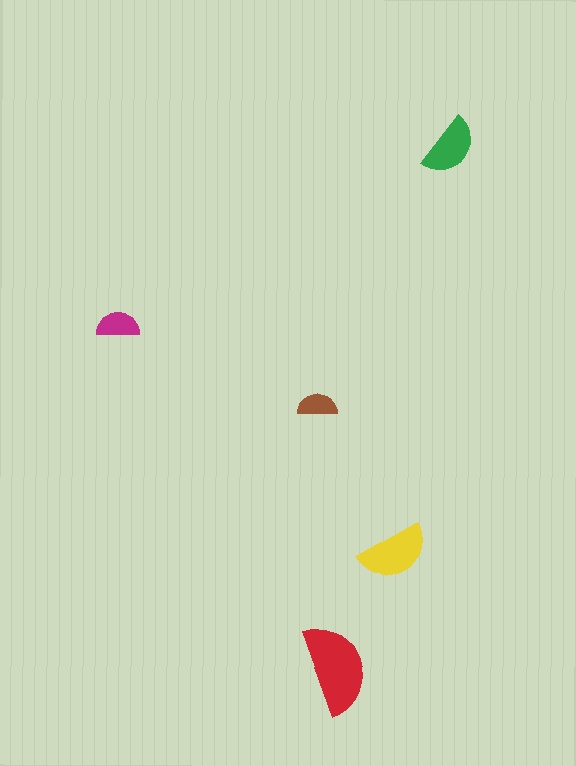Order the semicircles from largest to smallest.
the red one, the yellow one, the green one, the magenta one, the brown one.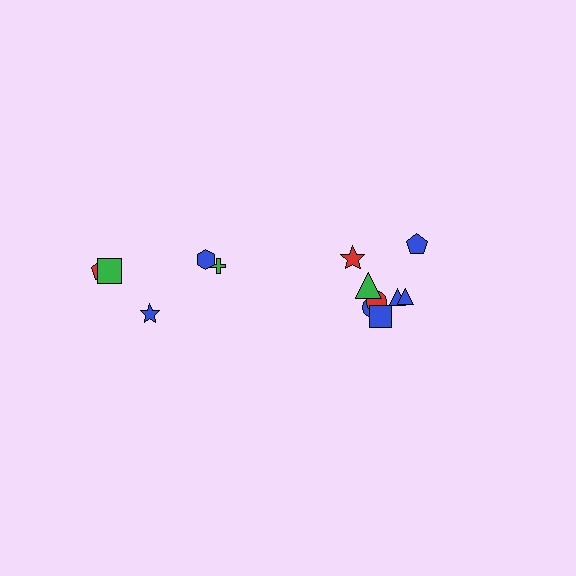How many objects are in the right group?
There are 8 objects.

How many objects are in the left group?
There are 5 objects.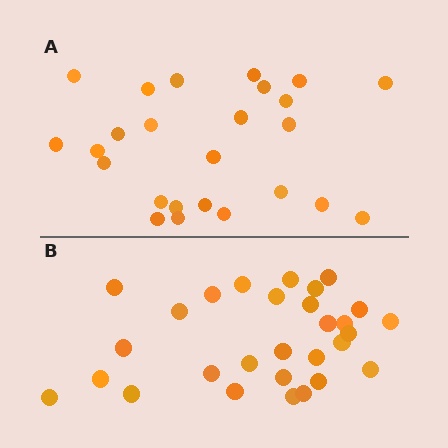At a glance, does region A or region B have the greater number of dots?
Region B (the bottom region) has more dots.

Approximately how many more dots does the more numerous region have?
Region B has about 4 more dots than region A.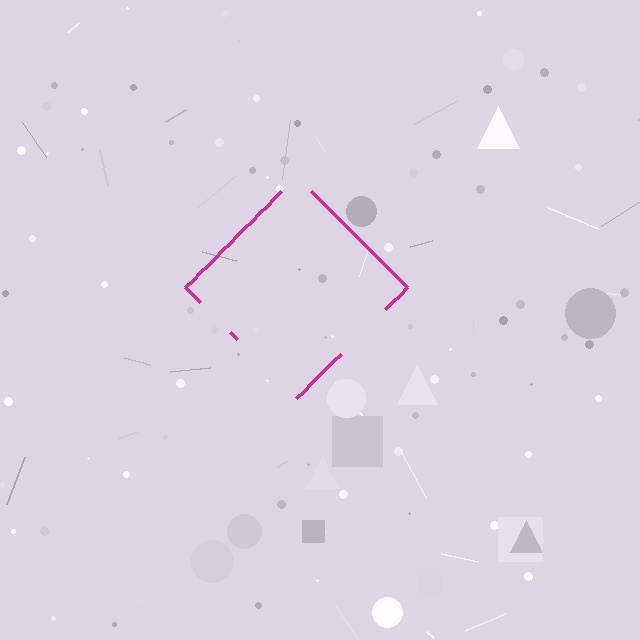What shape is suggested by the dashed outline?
The dashed outline suggests a diamond.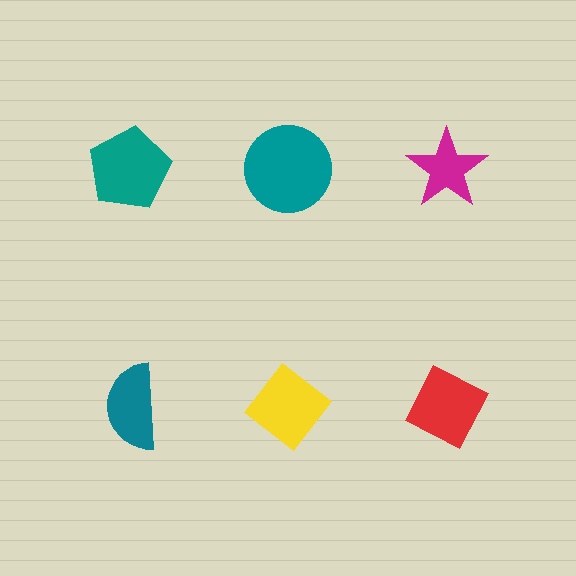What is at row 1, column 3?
A magenta star.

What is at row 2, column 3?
A red diamond.